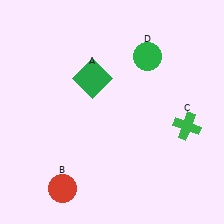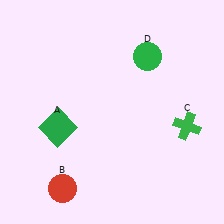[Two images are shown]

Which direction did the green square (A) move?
The green square (A) moved down.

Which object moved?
The green square (A) moved down.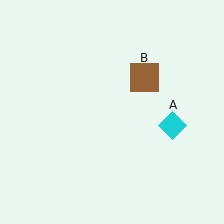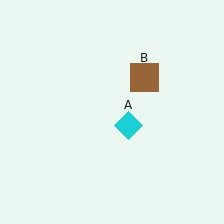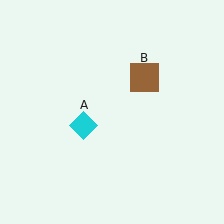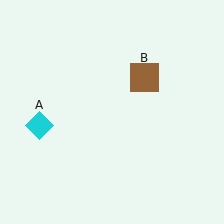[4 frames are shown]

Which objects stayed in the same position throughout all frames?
Brown square (object B) remained stationary.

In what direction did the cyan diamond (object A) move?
The cyan diamond (object A) moved left.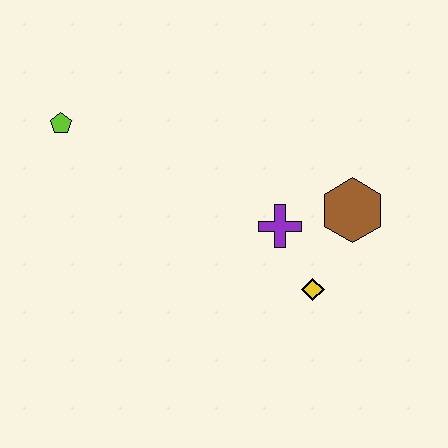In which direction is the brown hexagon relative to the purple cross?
The brown hexagon is to the right of the purple cross.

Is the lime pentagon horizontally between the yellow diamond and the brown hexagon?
No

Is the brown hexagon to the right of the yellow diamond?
Yes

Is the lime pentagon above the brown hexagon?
Yes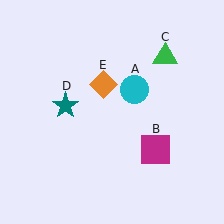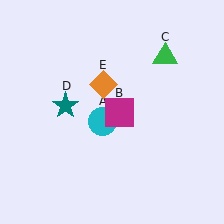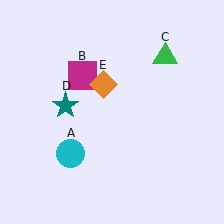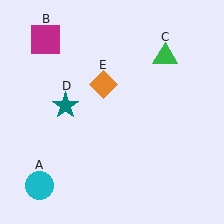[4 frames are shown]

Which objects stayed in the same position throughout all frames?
Green triangle (object C) and teal star (object D) and orange diamond (object E) remained stationary.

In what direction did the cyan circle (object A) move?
The cyan circle (object A) moved down and to the left.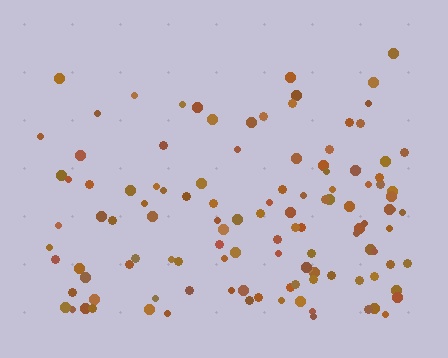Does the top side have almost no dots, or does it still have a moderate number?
Still a moderate number, just noticeably fewer than the bottom.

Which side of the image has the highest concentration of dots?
The bottom.